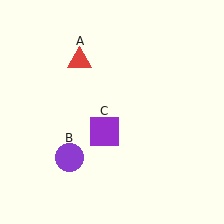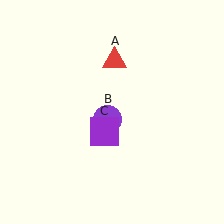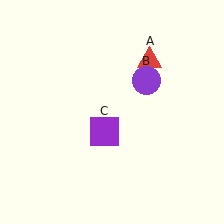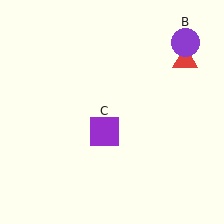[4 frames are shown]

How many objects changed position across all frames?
2 objects changed position: red triangle (object A), purple circle (object B).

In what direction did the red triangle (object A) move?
The red triangle (object A) moved right.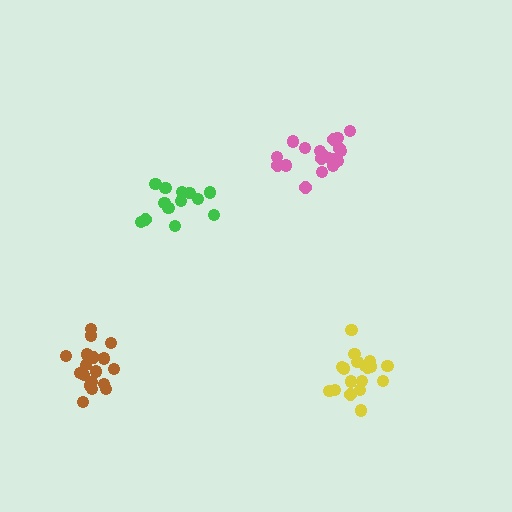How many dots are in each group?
Group 1: 18 dots, Group 2: 13 dots, Group 3: 19 dots, Group 4: 18 dots (68 total).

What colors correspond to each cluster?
The clusters are colored: brown, green, pink, yellow.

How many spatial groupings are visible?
There are 4 spatial groupings.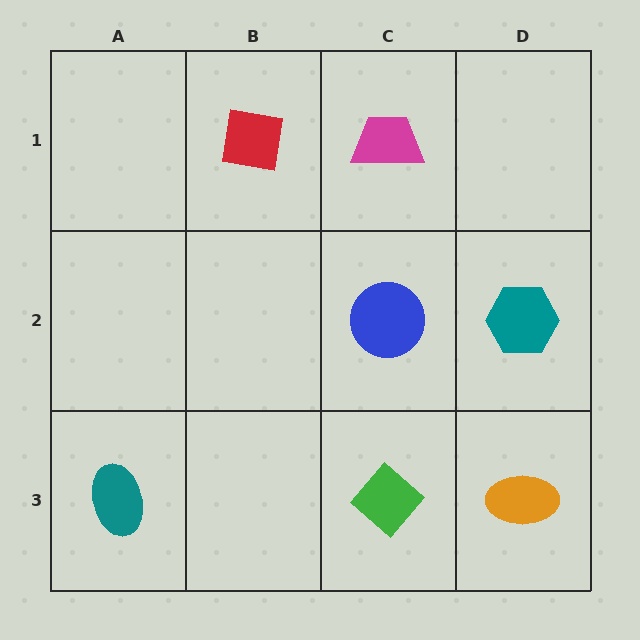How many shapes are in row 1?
2 shapes.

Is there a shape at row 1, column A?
No, that cell is empty.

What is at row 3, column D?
An orange ellipse.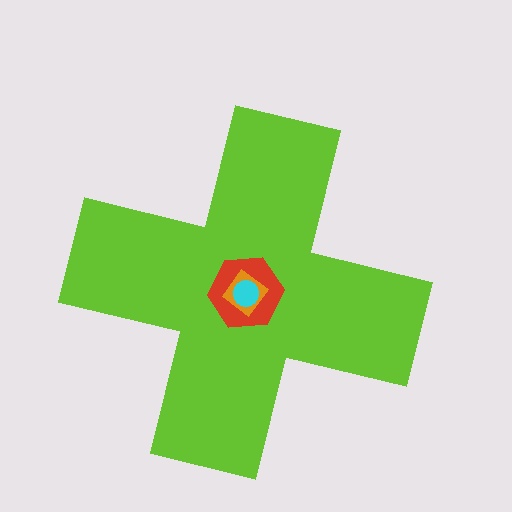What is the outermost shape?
The lime cross.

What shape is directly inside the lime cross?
The red hexagon.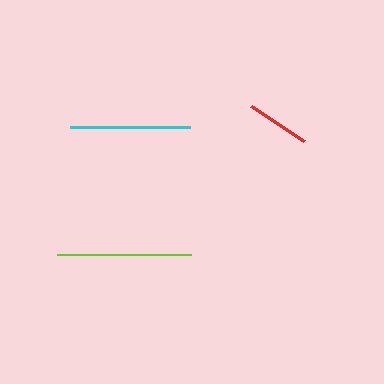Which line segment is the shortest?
The red line is the shortest at approximately 63 pixels.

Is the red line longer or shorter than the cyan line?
The cyan line is longer than the red line.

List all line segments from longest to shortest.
From longest to shortest: lime, cyan, red.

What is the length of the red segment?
The red segment is approximately 63 pixels long.